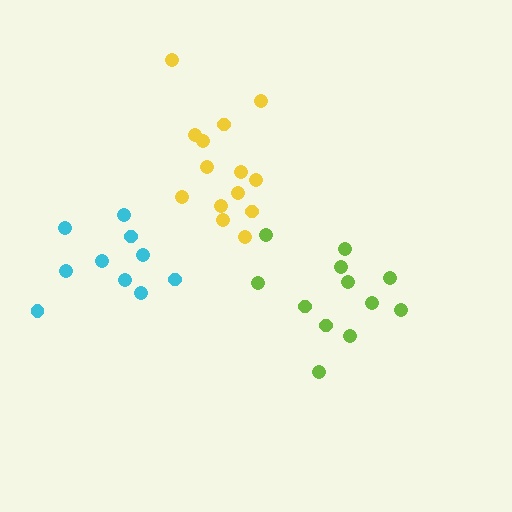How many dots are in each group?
Group 1: 12 dots, Group 2: 14 dots, Group 3: 10 dots (36 total).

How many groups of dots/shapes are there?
There are 3 groups.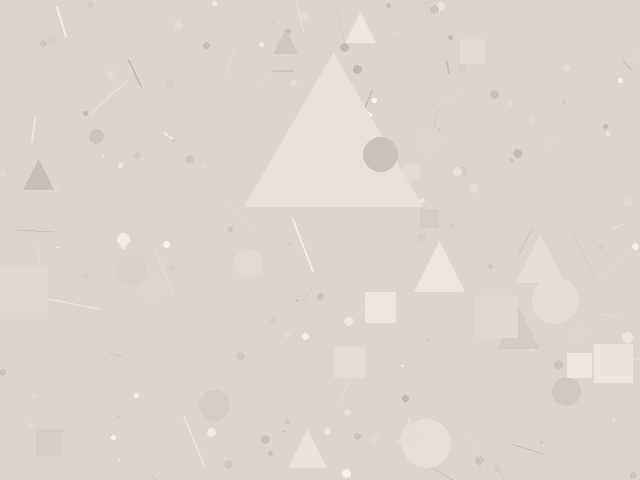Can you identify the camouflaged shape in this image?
The camouflaged shape is a triangle.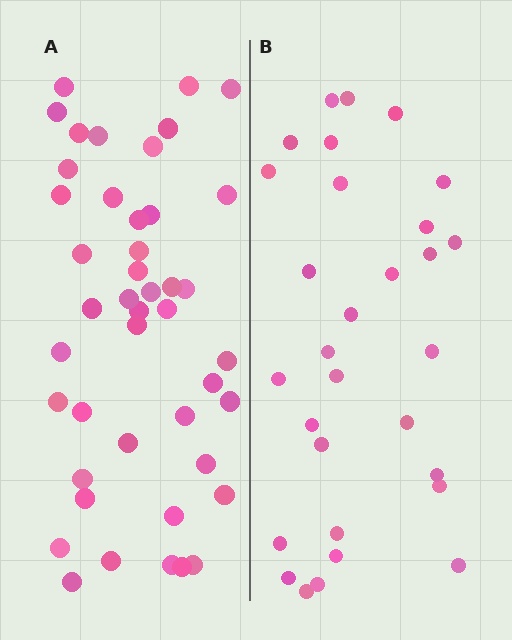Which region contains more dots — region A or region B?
Region A (the left region) has more dots.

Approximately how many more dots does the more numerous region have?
Region A has approximately 15 more dots than region B.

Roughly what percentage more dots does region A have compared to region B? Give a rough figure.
About 45% more.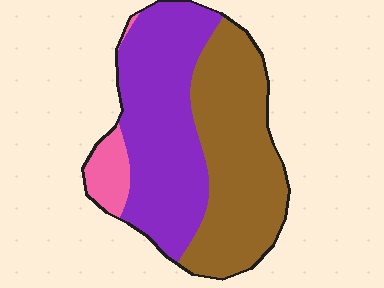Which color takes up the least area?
Pink, at roughly 10%.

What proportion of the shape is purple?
Purple covers 46% of the shape.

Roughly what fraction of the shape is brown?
Brown covers about 45% of the shape.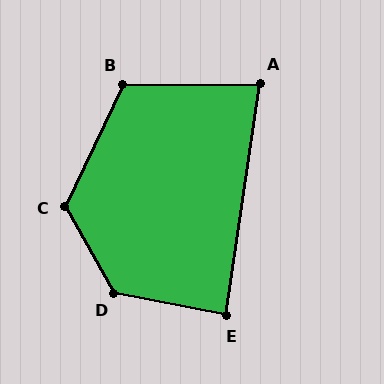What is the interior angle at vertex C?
Approximately 125 degrees (obtuse).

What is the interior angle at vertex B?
Approximately 116 degrees (obtuse).